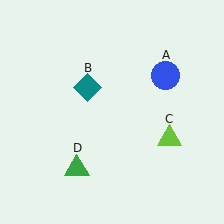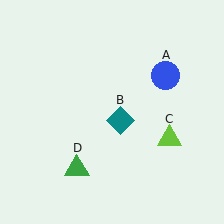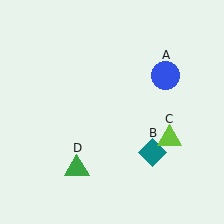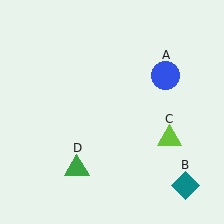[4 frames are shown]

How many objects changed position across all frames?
1 object changed position: teal diamond (object B).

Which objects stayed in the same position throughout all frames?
Blue circle (object A) and lime triangle (object C) and green triangle (object D) remained stationary.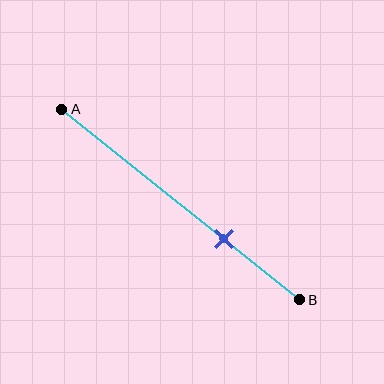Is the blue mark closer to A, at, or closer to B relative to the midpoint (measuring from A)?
The blue mark is closer to point B than the midpoint of segment AB.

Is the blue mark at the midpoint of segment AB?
No, the mark is at about 70% from A, not at the 50% midpoint.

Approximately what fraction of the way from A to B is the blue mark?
The blue mark is approximately 70% of the way from A to B.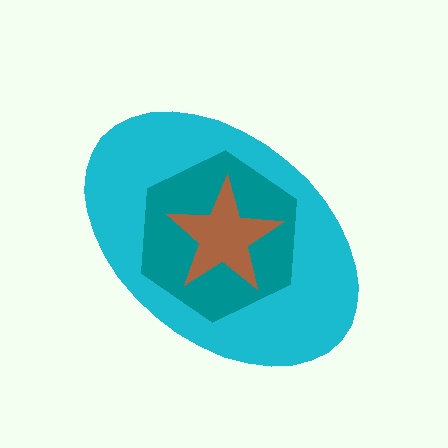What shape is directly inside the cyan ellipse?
The teal hexagon.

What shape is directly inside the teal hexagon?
The brown star.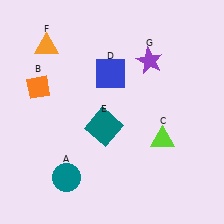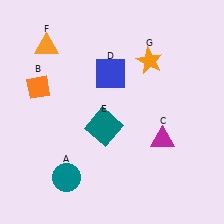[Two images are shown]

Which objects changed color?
C changed from lime to magenta. G changed from purple to orange.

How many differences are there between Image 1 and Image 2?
There are 2 differences between the two images.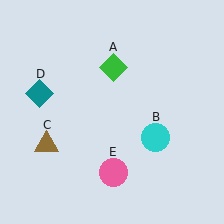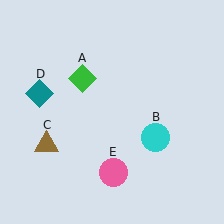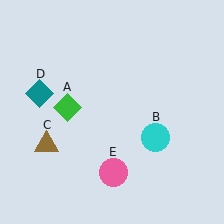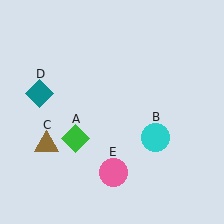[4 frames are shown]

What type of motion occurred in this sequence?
The green diamond (object A) rotated counterclockwise around the center of the scene.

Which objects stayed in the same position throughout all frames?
Cyan circle (object B) and brown triangle (object C) and teal diamond (object D) and pink circle (object E) remained stationary.